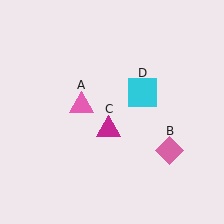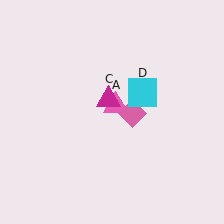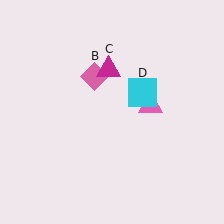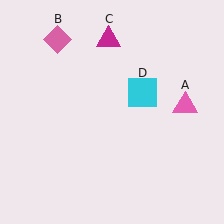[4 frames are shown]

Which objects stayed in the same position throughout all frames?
Cyan square (object D) remained stationary.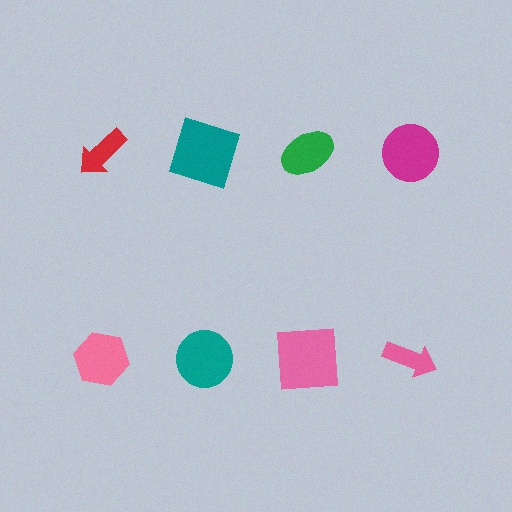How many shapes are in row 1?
4 shapes.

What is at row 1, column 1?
A red arrow.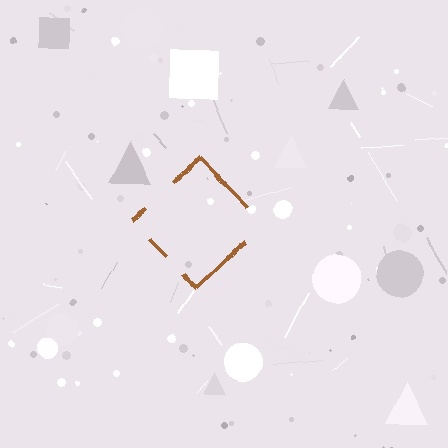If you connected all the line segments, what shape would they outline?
They would outline a diamond.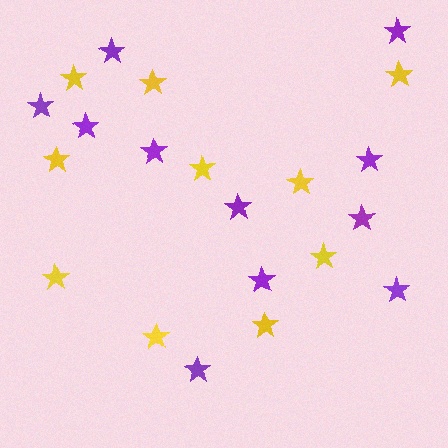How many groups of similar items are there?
There are 2 groups: one group of yellow stars (10) and one group of purple stars (11).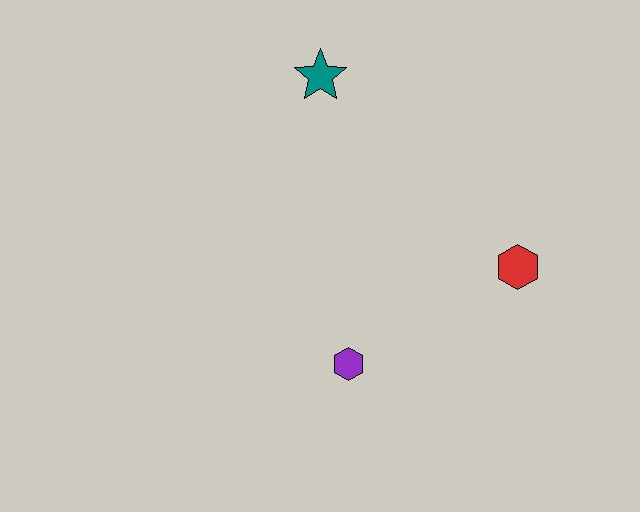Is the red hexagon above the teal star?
No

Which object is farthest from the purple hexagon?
The teal star is farthest from the purple hexagon.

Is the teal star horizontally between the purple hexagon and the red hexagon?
No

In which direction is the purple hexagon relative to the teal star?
The purple hexagon is below the teal star.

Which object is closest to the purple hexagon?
The red hexagon is closest to the purple hexagon.